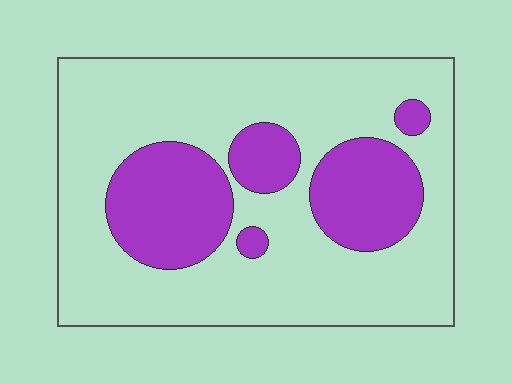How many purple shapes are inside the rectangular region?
5.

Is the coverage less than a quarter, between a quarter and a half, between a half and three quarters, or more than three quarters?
Between a quarter and a half.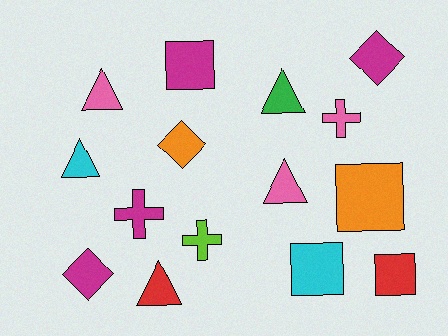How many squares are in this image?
There are 4 squares.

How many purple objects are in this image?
There are no purple objects.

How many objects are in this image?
There are 15 objects.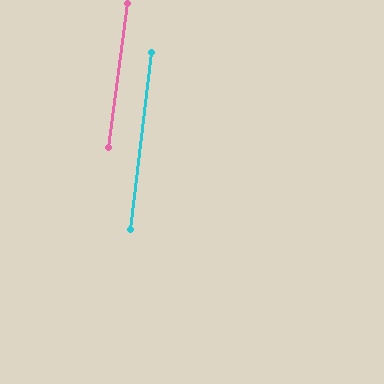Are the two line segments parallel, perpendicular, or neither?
Parallel — their directions differ by only 0.6°.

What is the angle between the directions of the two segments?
Approximately 1 degree.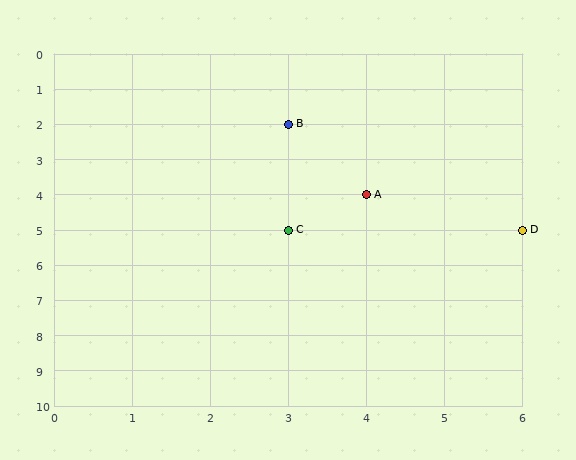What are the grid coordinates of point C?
Point C is at grid coordinates (3, 5).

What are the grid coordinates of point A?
Point A is at grid coordinates (4, 4).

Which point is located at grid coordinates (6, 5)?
Point D is at (6, 5).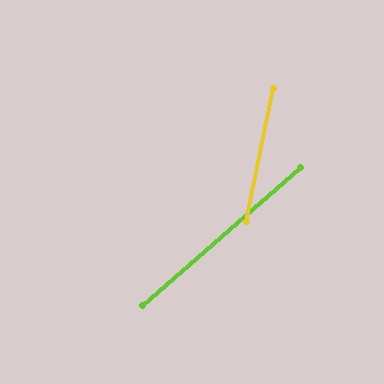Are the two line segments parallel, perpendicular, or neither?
Neither parallel nor perpendicular — they differ by about 37°.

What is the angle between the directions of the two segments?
Approximately 37 degrees.